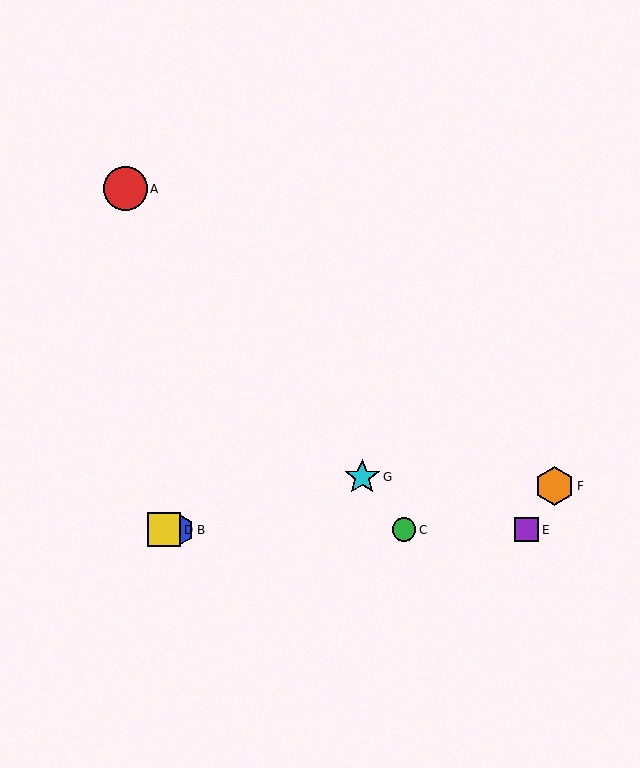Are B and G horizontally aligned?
No, B is at y≈530 and G is at y≈477.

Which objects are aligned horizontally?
Objects B, C, D, E are aligned horizontally.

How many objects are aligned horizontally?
4 objects (B, C, D, E) are aligned horizontally.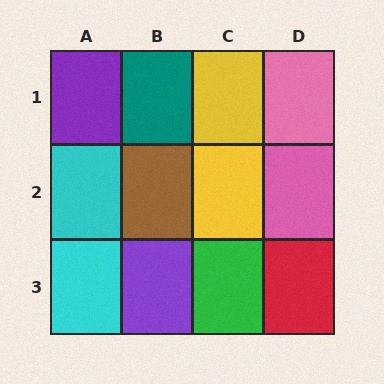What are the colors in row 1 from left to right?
Purple, teal, yellow, pink.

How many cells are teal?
1 cell is teal.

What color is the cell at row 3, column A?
Cyan.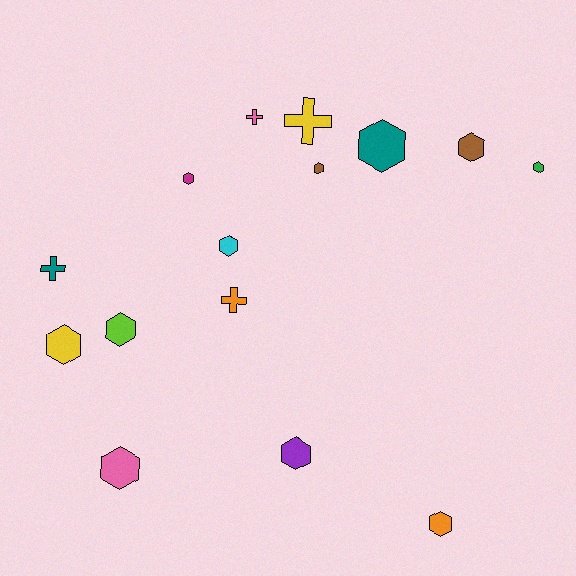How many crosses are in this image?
There are 4 crosses.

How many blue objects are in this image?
There are no blue objects.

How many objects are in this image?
There are 15 objects.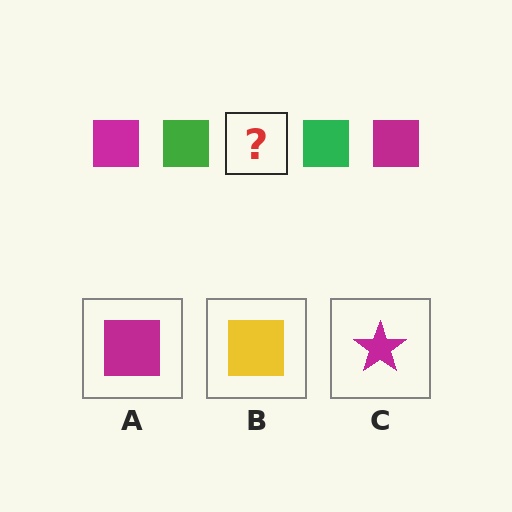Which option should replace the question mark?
Option A.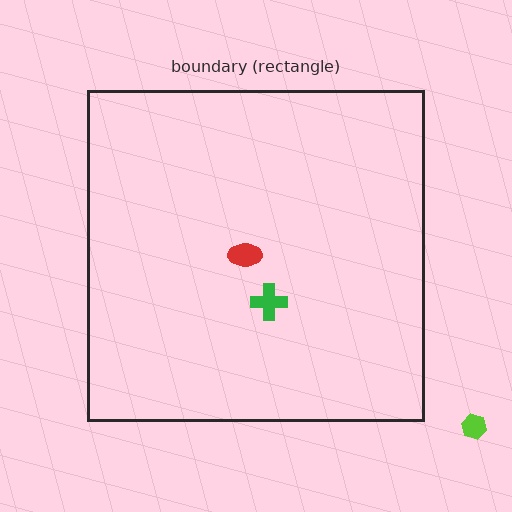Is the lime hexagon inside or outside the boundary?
Outside.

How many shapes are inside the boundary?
2 inside, 1 outside.